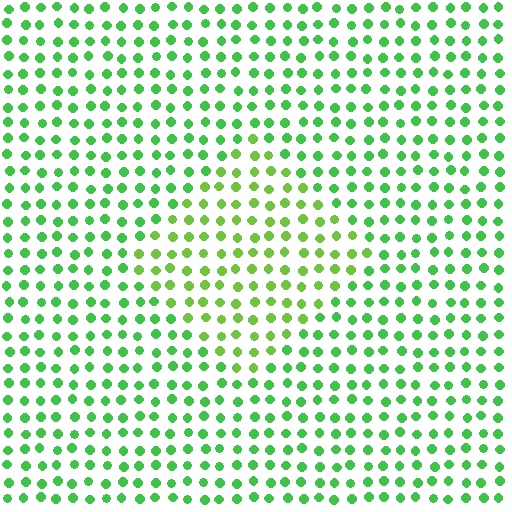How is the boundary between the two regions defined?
The boundary is defined purely by a slight shift in hue (about 27 degrees). Spacing, size, and orientation are identical on both sides.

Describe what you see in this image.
The image is filled with small green elements in a uniform arrangement. A diamond-shaped region is visible where the elements are tinted to a slightly different hue, forming a subtle color boundary.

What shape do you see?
I see a diamond.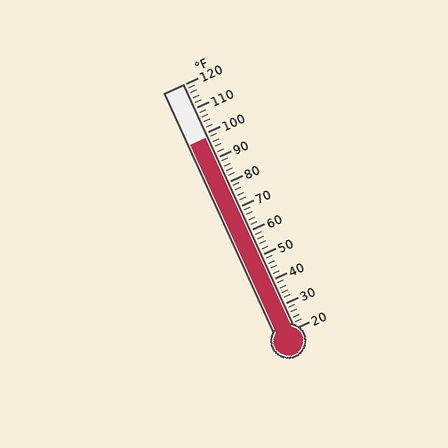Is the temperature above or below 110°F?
The temperature is below 110°F.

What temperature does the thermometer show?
The thermometer shows approximately 98°F.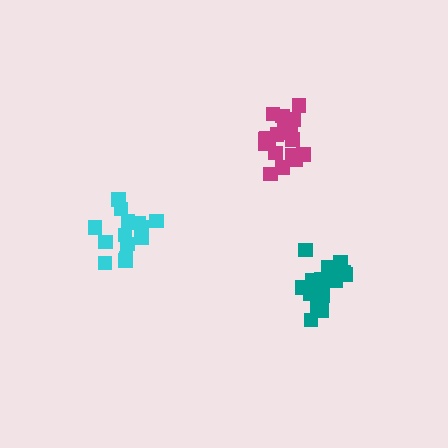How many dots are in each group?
Group 1: 20 dots, Group 2: 16 dots, Group 3: 14 dots (50 total).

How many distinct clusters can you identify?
There are 3 distinct clusters.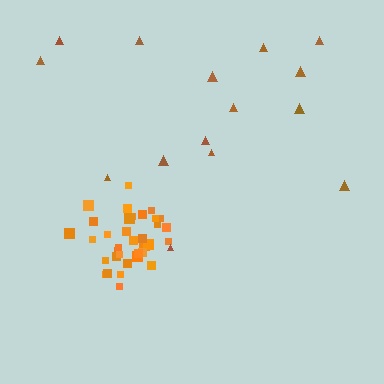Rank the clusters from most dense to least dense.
orange, brown.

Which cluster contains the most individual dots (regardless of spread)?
Orange (35).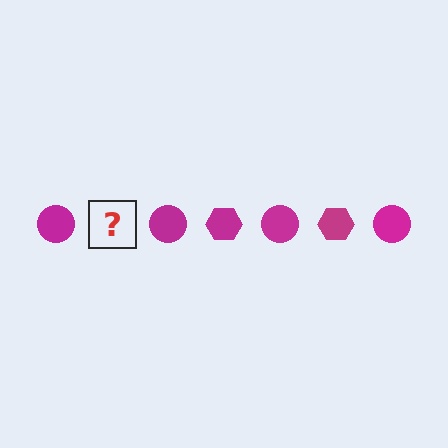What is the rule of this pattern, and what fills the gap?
The rule is that the pattern cycles through circle, hexagon shapes in magenta. The gap should be filled with a magenta hexagon.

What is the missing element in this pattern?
The missing element is a magenta hexagon.